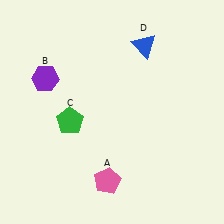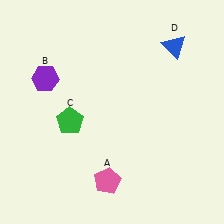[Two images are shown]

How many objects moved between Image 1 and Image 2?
1 object moved between the two images.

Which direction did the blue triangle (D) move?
The blue triangle (D) moved right.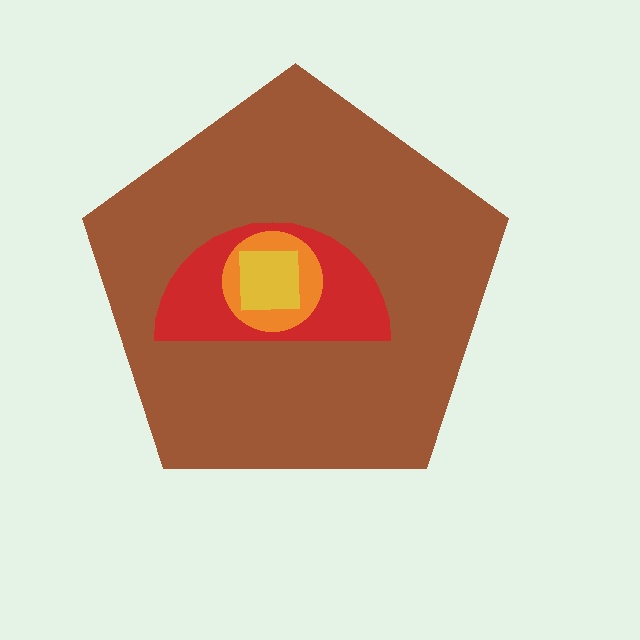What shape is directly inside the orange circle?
The yellow square.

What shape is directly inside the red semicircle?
The orange circle.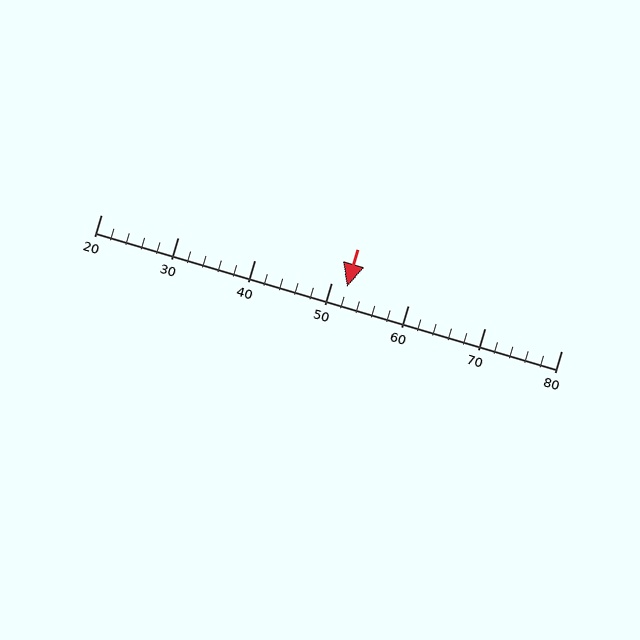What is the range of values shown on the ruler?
The ruler shows values from 20 to 80.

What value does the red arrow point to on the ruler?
The red arrow points to approximately 52.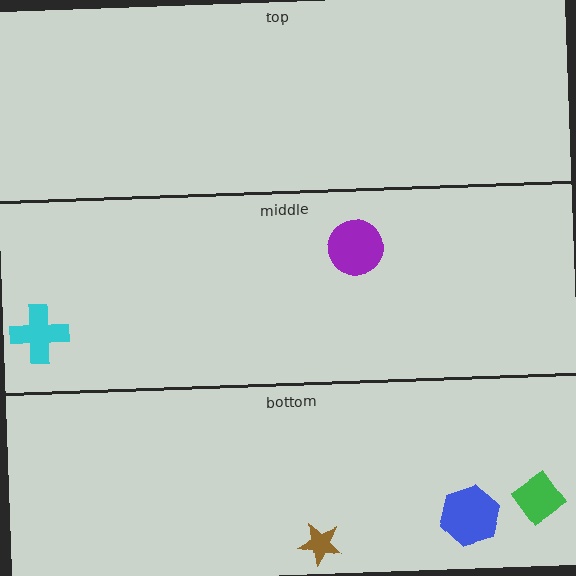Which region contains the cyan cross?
The middle region.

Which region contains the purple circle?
The middle region.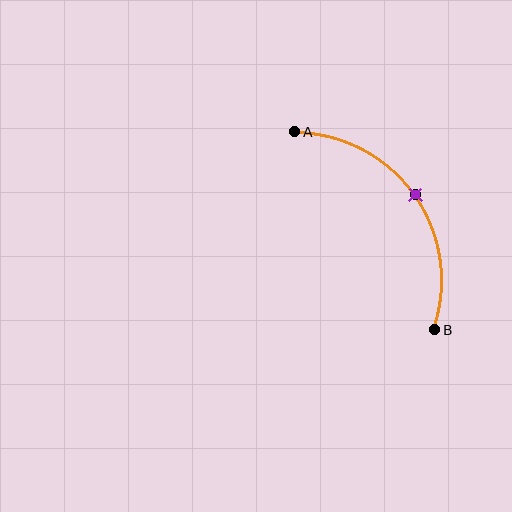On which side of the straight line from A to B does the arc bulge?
The arc bulges above and to the right of the straight line connecting A and B.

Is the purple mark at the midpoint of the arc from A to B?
Yes. The purple mark lies on the arc at equal arc-length from both A and B — it is the arc midpoint.